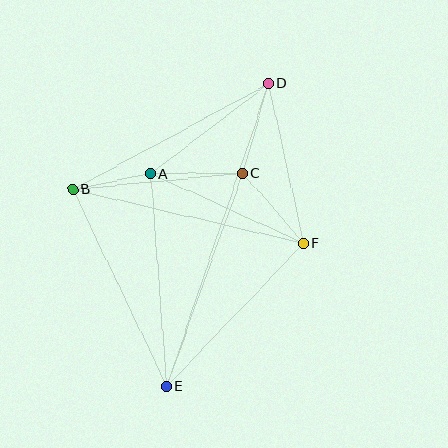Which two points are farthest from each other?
Points D and E are farthest from each other.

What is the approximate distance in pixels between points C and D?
The distance between C and D is approximately 93 pixels.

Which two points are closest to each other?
Points A and B are closest to each other.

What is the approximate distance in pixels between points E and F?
The distance between E and F is approximately 198 pixels.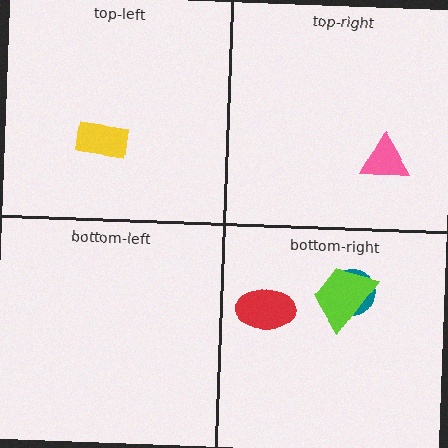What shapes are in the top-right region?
The pink triangle.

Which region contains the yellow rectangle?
The top-left region.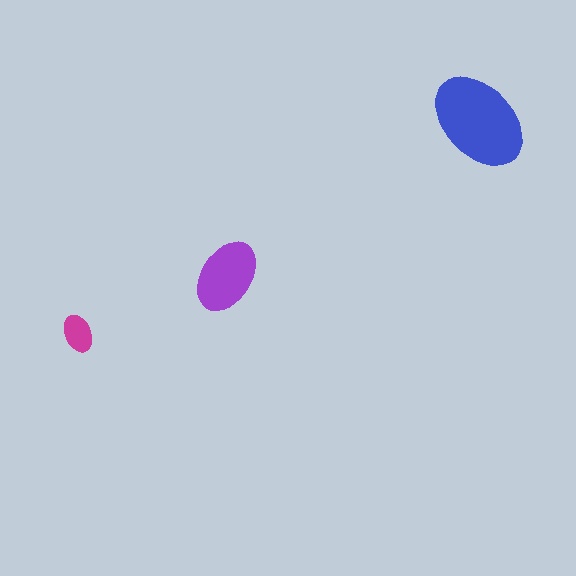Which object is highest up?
The blue ellipse is topmost.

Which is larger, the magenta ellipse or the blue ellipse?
The blue one.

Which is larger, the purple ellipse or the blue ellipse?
The blue one.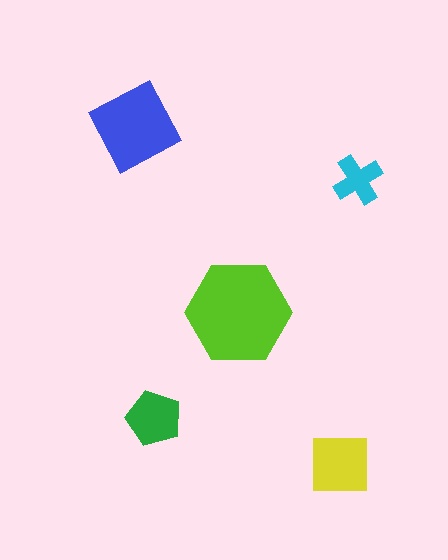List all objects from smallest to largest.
The cyan cross, the green pentagon, the yellow square, the blue diamond, the lime hexagon.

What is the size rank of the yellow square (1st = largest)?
3rd.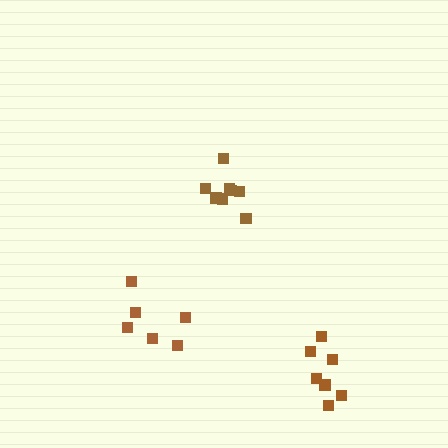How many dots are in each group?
Group 1: 6 dots, Group 2: 8 dots, Group 3: 7 dots (21 total).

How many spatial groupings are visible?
There are 3 spatial groupings.